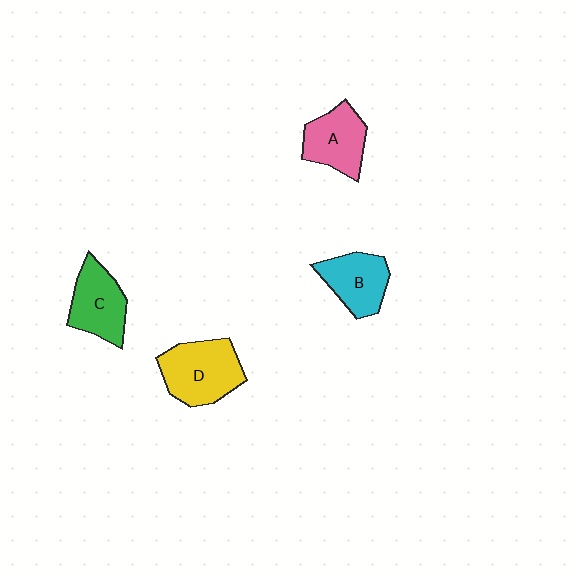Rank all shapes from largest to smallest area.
From largest to smallest: D (yellow), C (green), A (pink), B (cyan).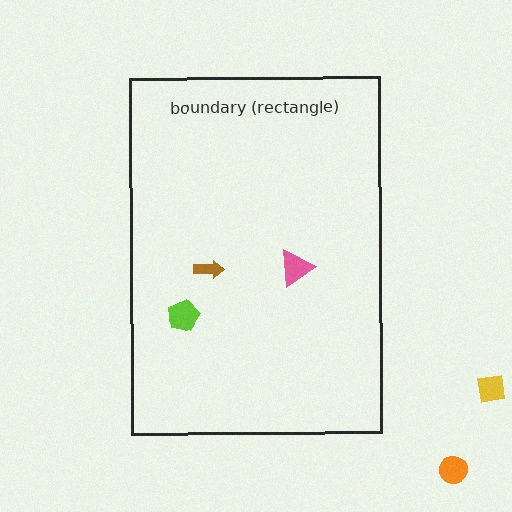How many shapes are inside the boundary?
3 inside, 2 outside.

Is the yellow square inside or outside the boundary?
Outside.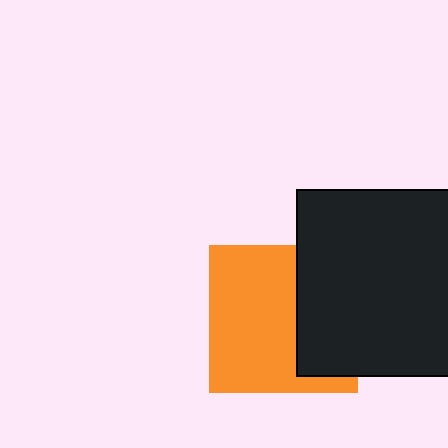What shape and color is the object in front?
The object in front is a black square.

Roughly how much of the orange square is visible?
About half of it is visible (roughly 63%).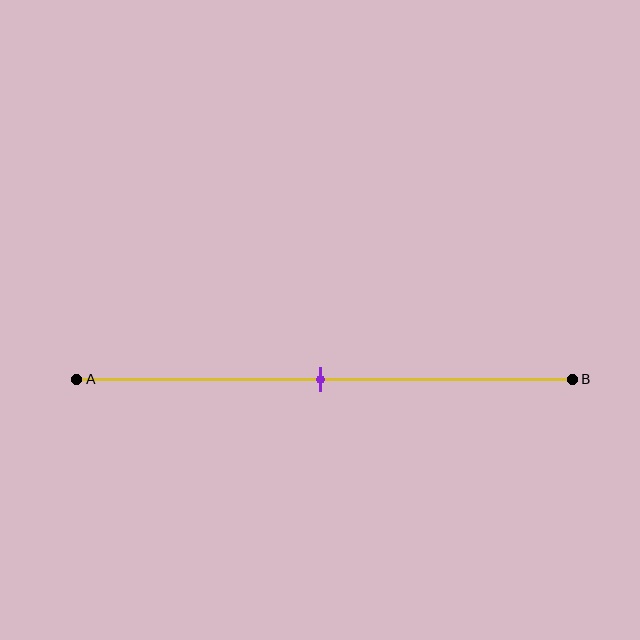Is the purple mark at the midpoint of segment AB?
Yes, the mark is approximately at the midpoint.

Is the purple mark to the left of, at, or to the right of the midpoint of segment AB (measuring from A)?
The purple mark is approximately at the midpoint of segment AB.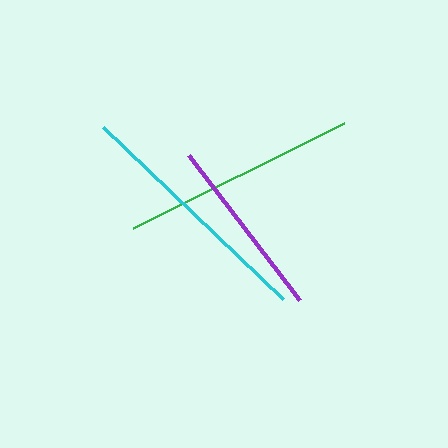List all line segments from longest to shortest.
From longest to shortest: cyan, green, purple.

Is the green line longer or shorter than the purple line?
The green line is longer than the purple line.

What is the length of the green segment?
The green segment is approximately 235 pixels long.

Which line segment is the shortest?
The purple line is the shortest at approximately 182 pixels.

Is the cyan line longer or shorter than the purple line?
The cyan line is longer than the purple line.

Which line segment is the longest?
The cyan line is the longest at approximately 249 pixels.